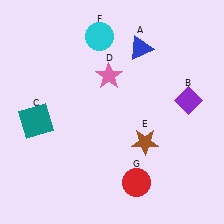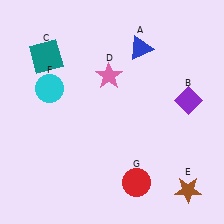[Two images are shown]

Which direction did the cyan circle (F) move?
The cyan circle (F) moved down.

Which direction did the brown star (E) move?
The brown star (E) moved down.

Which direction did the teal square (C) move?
The teal square (C) moved up.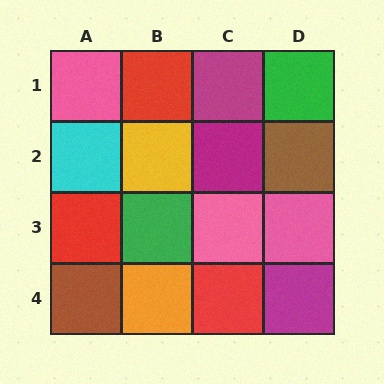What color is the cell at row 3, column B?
Green.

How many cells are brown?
2 cells are brown.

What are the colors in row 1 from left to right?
Pink, red, magenta, green.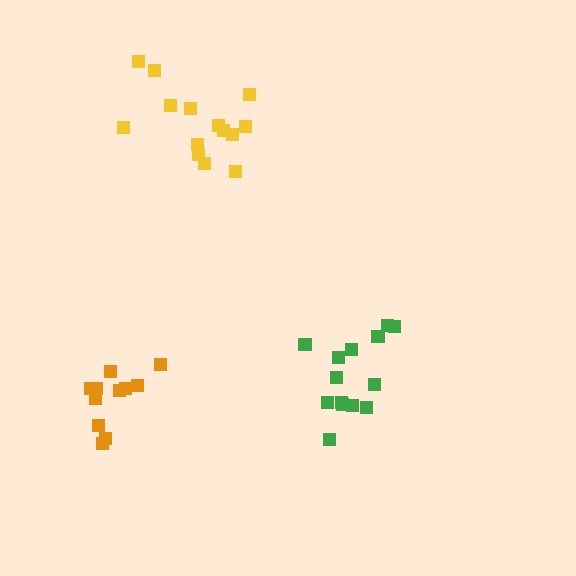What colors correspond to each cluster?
The clusters are colored: green, yellow, orange.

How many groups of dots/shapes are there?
There are 3 groups.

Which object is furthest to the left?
The orange cluster is leftmost.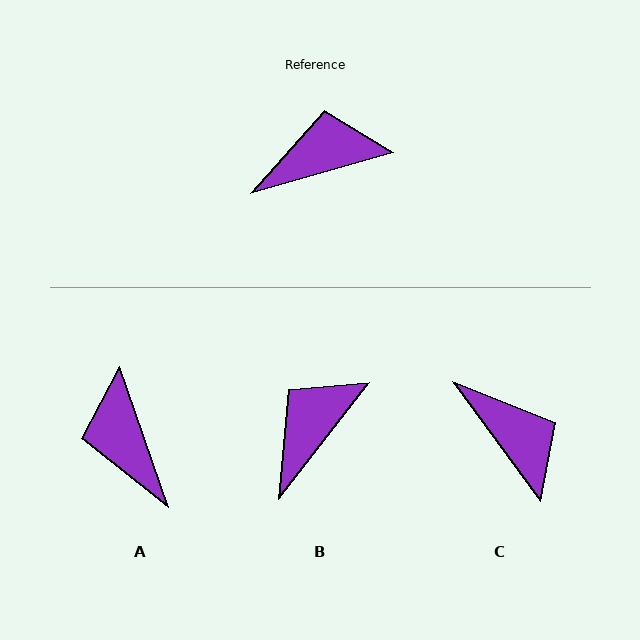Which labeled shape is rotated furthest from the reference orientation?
A, about 93 degrees away.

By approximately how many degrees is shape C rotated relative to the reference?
Approximately 69 degrees clockwise.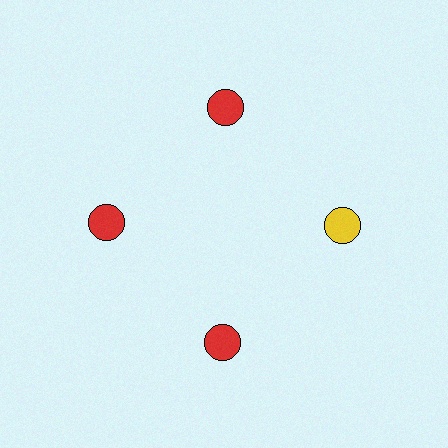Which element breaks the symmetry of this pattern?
The yellow circle at roughly the 3 o'clock position breaks the symmetry. All other shapes are red circles.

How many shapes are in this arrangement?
There are 4 shapes arranged in a ring pattern.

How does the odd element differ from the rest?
It has a different color: yellow instead of red.